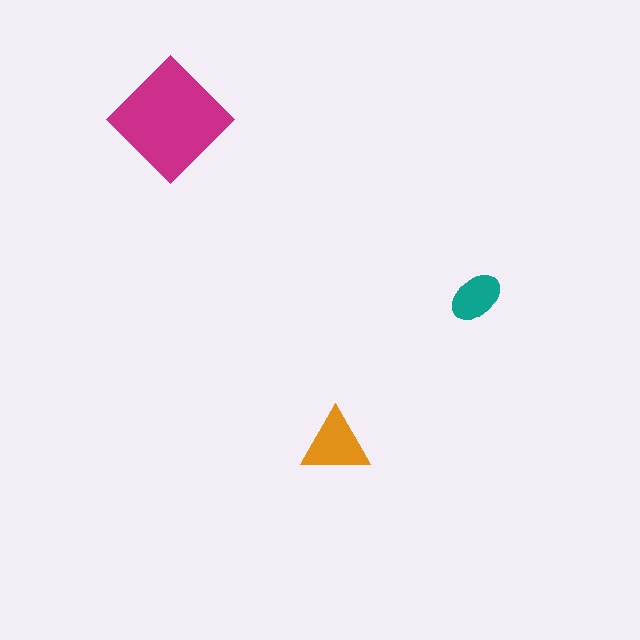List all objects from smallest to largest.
The teal ellipse, the orange triangle, the magenta diamond.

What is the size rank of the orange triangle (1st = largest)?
2nd.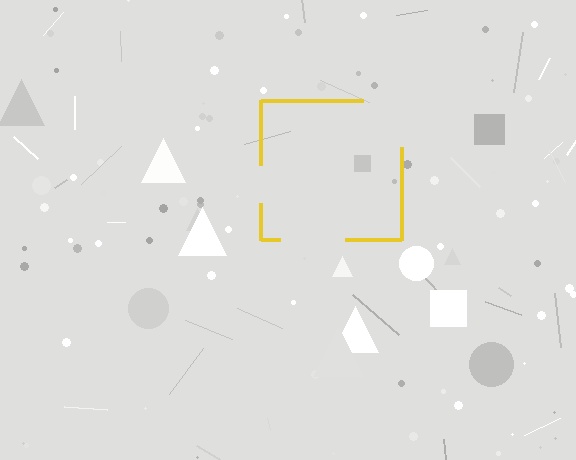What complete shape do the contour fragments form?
The contour fragments form a square.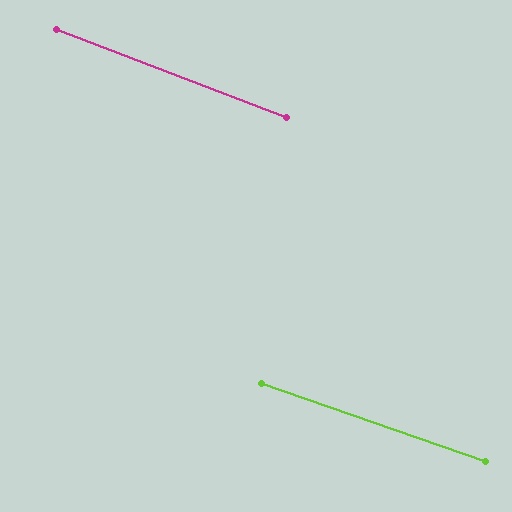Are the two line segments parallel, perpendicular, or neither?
Parallel — their directions differ by only 1.6°.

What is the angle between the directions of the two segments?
Approximately 2 degrees.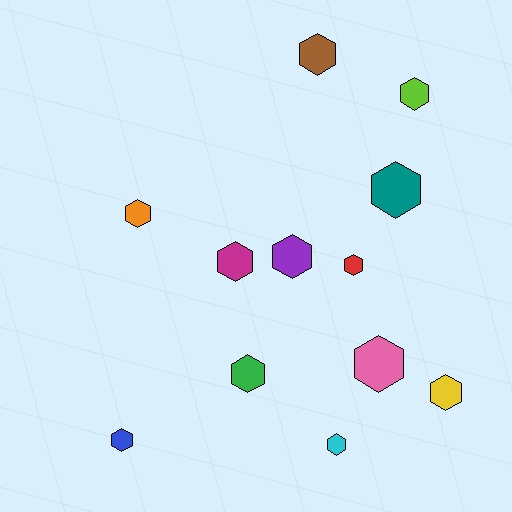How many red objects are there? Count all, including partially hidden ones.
There is 1 red object.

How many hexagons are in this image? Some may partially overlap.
There are 12 hexagons.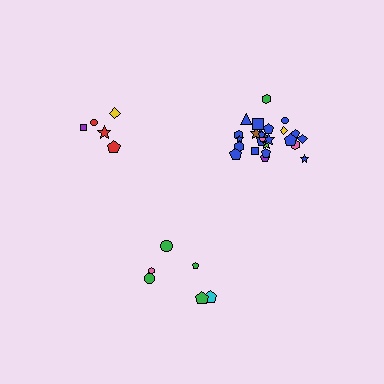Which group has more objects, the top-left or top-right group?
The top-right group.